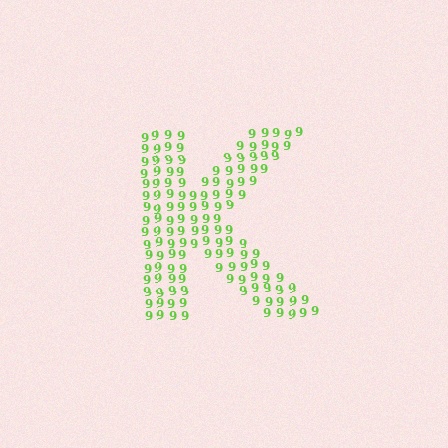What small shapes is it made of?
It is made of small digit 9's.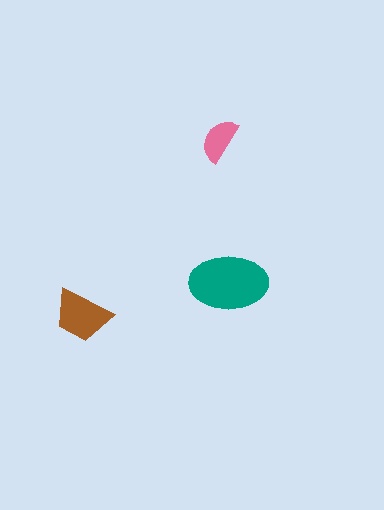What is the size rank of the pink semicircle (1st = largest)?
3rd.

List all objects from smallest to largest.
The pink semicircle, the brown trapezoid, the teal ellipse.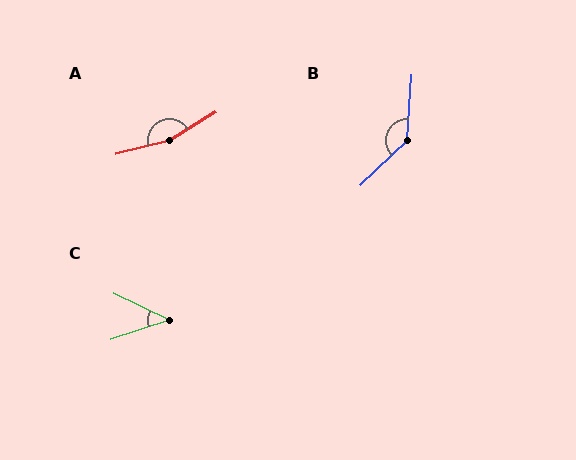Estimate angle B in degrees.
Approximately 138 degrees.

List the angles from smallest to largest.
C (44°), B (138°), A (163°).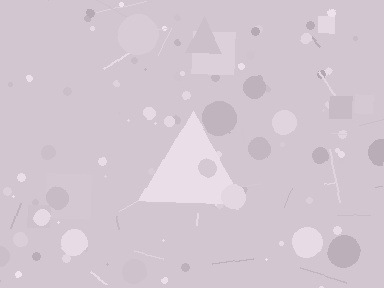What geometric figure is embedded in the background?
A triangle is embedded in the background.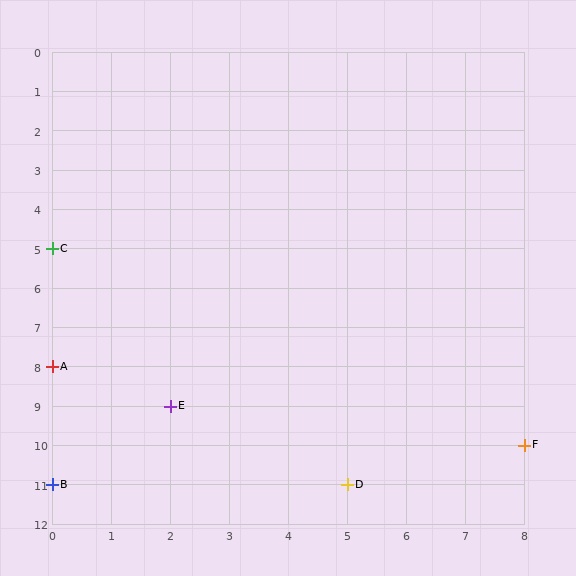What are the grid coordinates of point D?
Point D is at grid coordinates (5, 11).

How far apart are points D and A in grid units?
Points D and A are 5 columns and 3 rows apart (about 5.8 grid units diagonally).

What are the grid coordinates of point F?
Point F is at grid coordinates (8, 10).